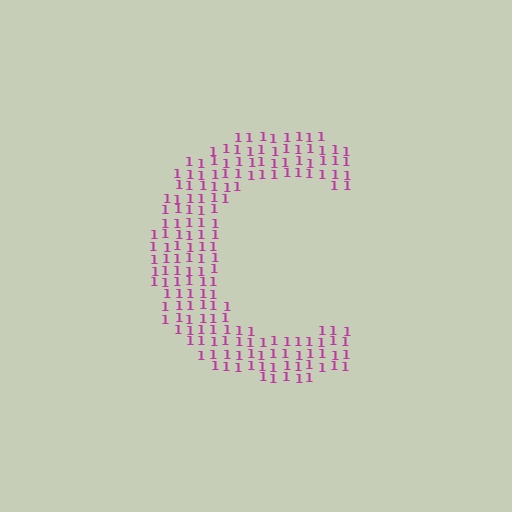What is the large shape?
The large shape is the letter C.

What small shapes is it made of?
It is made of small digit 1's.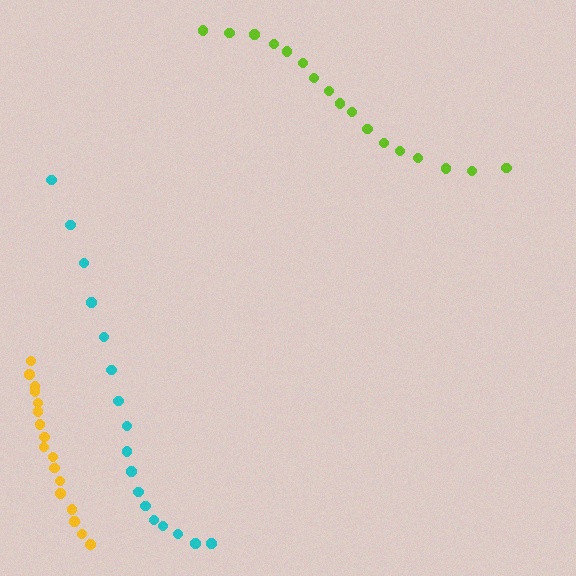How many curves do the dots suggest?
There are 3 distinct paths.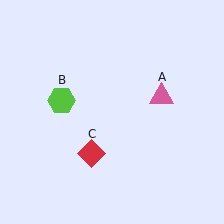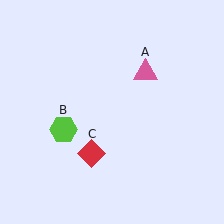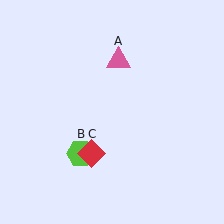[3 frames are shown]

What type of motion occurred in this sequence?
The pink triangle (object A), lime hexagon (object B) rotated counterclockwise around the center of the scene.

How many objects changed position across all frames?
2 objects changed position: pink triangle (object A), lime hexagon (object B).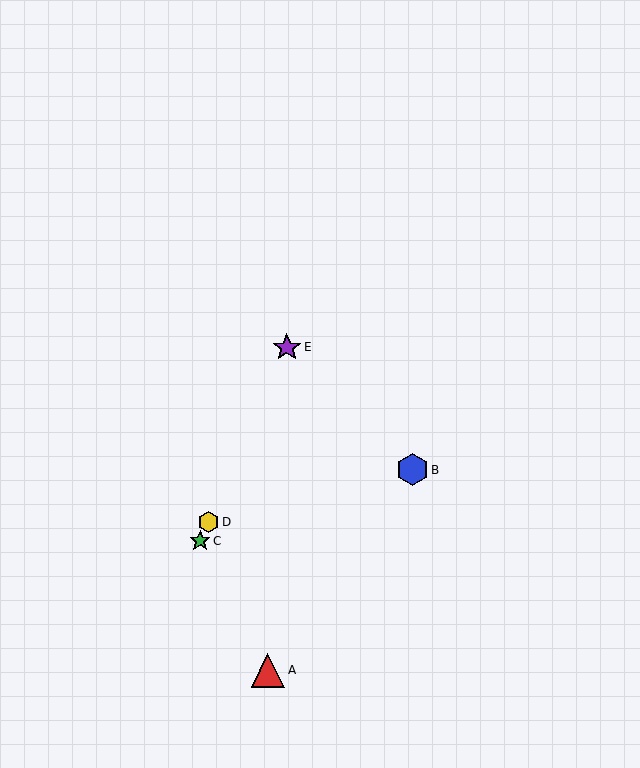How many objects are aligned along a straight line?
3 objects (C, D, E) are aligned along a straight line.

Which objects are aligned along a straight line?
Objects C, D, E are aligned along a straight line.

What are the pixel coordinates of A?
Object A is at (268, 670).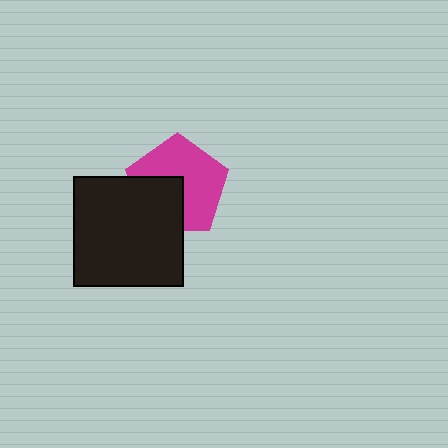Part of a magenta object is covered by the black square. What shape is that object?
It is a pentagon.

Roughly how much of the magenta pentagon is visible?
About half of it is visible (roughly 63%).